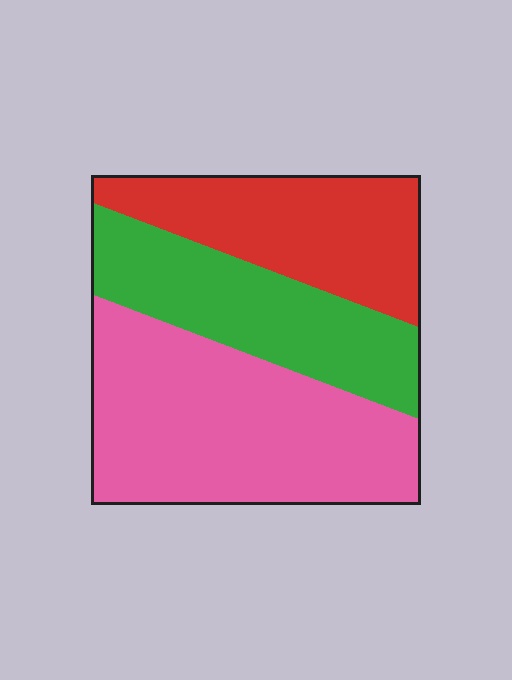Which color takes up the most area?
Pink, at roughly 45%.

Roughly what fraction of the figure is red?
Red covers around 25% of the figure.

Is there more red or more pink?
Pink.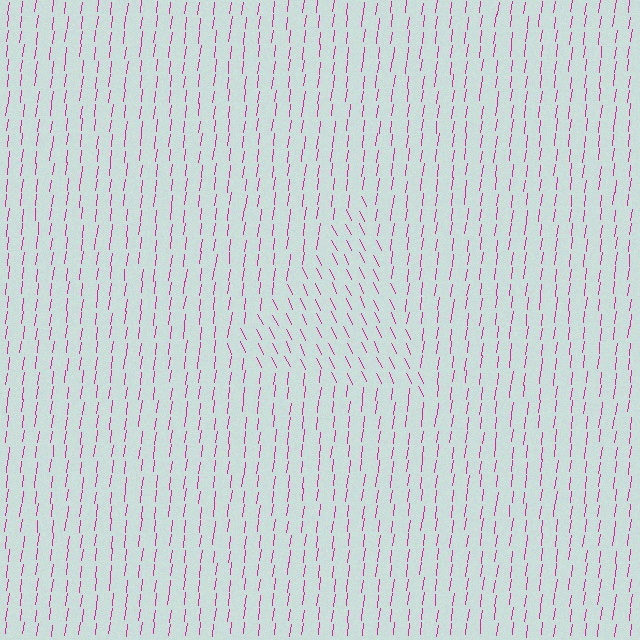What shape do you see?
I see a triangle.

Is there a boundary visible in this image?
Yes, there is a texture boundary formed by a change in line orientation.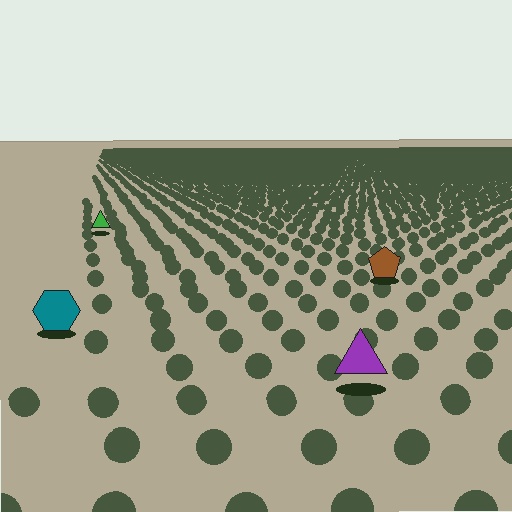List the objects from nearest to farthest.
From nearest to farthest: the purple triangle, the teal hexagon, the brown pentagon, the green triangle.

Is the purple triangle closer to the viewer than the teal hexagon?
Yes. The purple triangle is closer — you can tell from the texture gradient: the ground texture is coarser near it.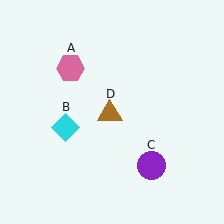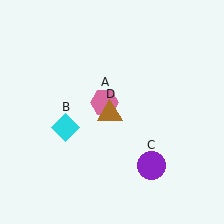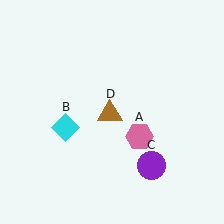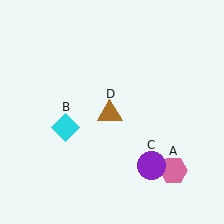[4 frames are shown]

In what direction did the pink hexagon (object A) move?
The pink hexagon (object A) moved down and to the right.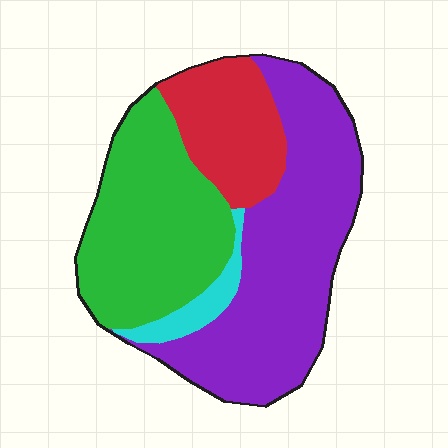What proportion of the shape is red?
Red takes up about one sixth (1/6) of the shape.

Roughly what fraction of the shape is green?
Green takes up between a quarter and a half of the shape.